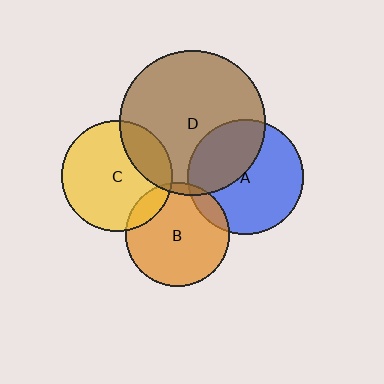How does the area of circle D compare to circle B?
Approximately 2.0 times.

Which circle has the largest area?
Circle D (brown).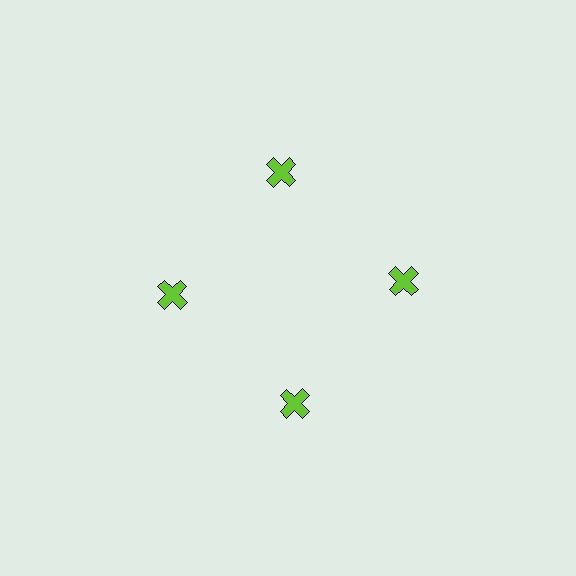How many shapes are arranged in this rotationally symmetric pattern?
There are 4 shapes, arranged in 4 groups of 1.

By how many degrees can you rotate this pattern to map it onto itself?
The pattern maps onto itself every 90 degrees of rotation.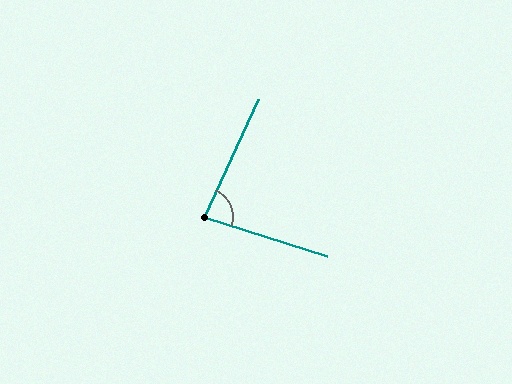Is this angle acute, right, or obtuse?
It is acute.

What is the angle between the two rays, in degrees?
Approximately 83 degrees.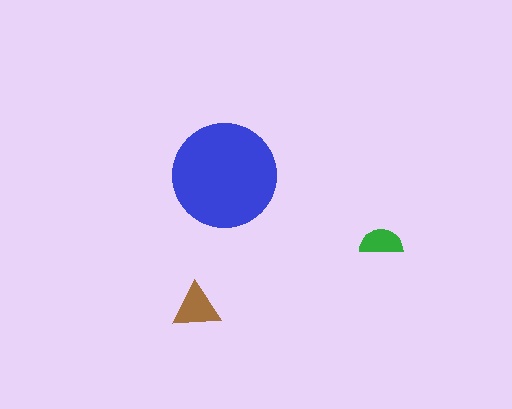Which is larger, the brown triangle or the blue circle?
The blue circle.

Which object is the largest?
The blue circle.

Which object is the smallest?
The green semicircle.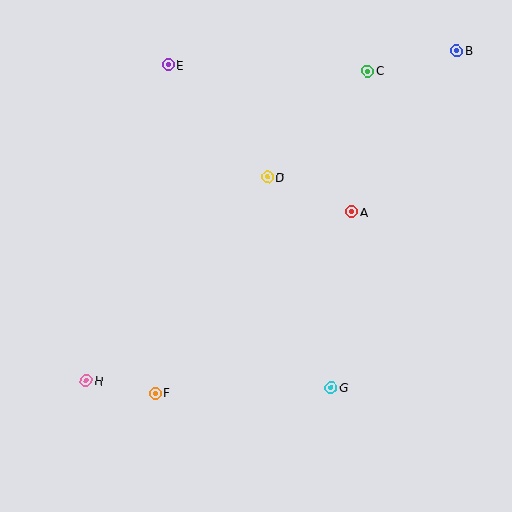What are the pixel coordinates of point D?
Point D is at (268, 177).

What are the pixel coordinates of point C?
Point C is at (368, 71).